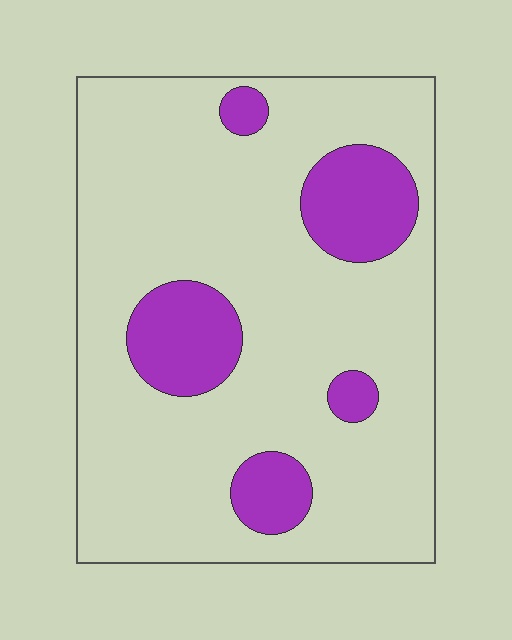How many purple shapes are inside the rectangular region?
5.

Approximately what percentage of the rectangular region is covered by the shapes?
Approximately 20%.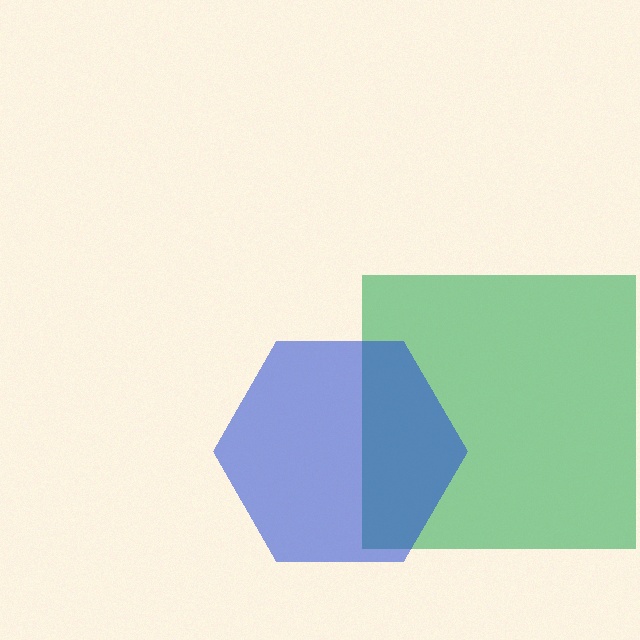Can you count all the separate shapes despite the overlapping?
Yes, there are 2 separate shapes.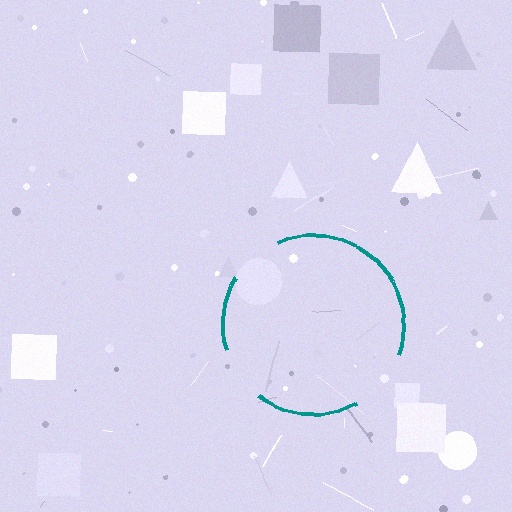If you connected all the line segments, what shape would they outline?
They would outline a circle.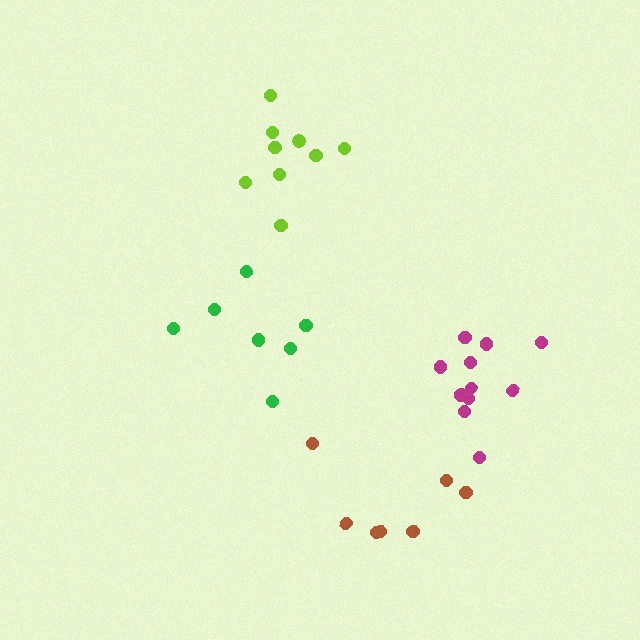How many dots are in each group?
Group 1: 11 dots, Group 2: 7 dots, Group 3: 9 dots, Group 4: 7 dots (34 total).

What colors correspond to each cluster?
The clusters are colored: magenta, green, lime, brown.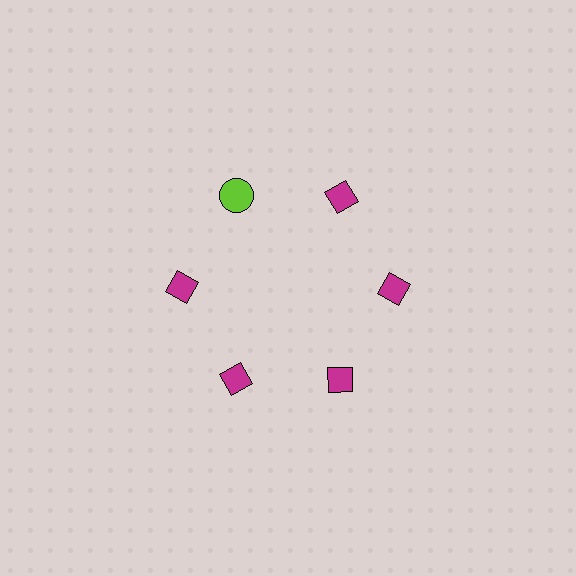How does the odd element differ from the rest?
It differs in both color (lime instead of magenta) and shape (circle instead of diamond).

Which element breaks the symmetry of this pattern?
The lime circle at roughly the 11 o'clock position breaks the symmetry. All other shapes are magenta diamonds.